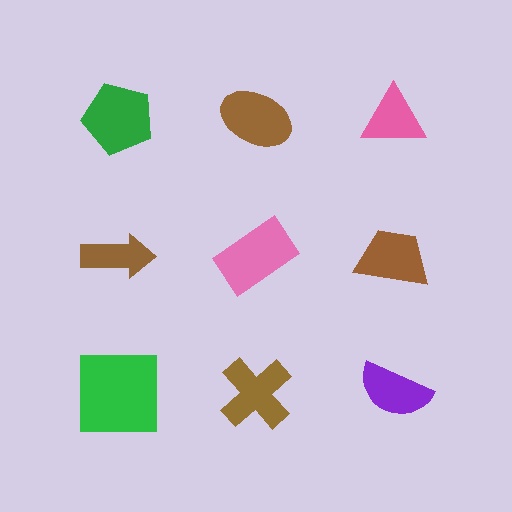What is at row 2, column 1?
A brown arrow.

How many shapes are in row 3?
3 shapes.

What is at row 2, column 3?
A brown trapezoid.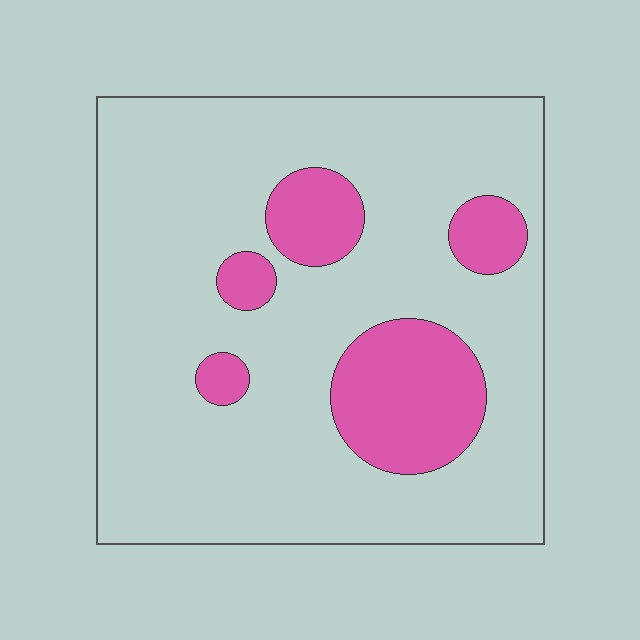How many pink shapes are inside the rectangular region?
5.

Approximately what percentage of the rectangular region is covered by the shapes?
Approximately 20%.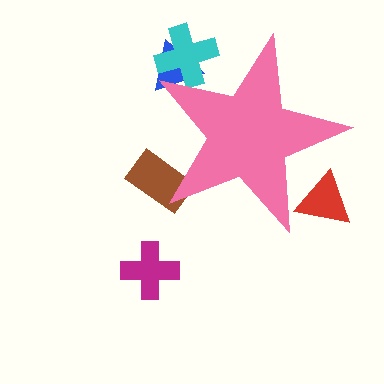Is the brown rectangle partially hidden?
Yes, the brown rectangle is partially hidden behind the pink star.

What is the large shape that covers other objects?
A pink star.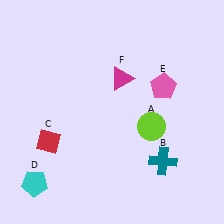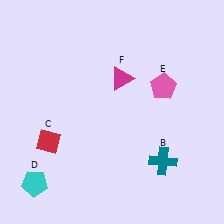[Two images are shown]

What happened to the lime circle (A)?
The lime circle (A) was removed in Image 2. It was in the bottom-right area of Image 1.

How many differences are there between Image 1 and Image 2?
There is 1 difference between the two images.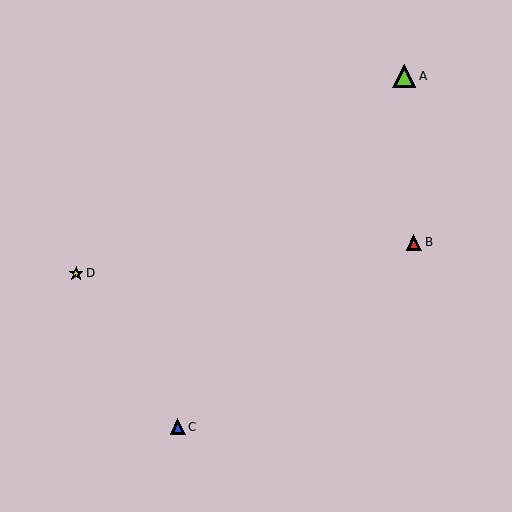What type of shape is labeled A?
Shape A is a lime triangle.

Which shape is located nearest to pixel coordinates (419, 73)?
The lime triangle (labeled A) at (404, 76) is nearest to that location.